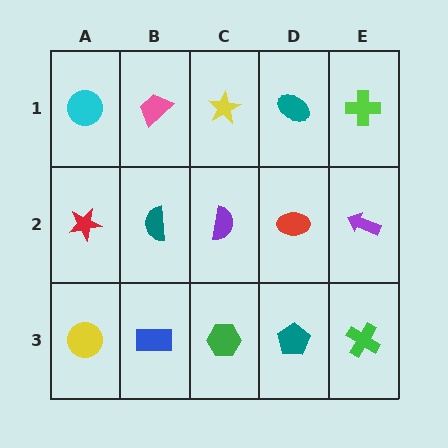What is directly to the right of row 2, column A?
A teal semicircle.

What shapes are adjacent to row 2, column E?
A lime cross (row 1, column E), a green cross (row 3, column E), a red ellipse (row 2, column D).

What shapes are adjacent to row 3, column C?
A purple semicircle (row 2, column C), a blue rectangle (row 3, column B), a teal pentagon (row 3, column D).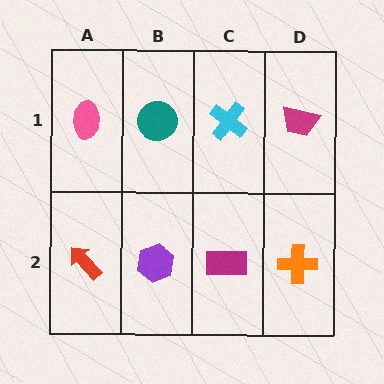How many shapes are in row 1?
4 shapes.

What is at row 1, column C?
A cyan cross.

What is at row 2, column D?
An orange cross.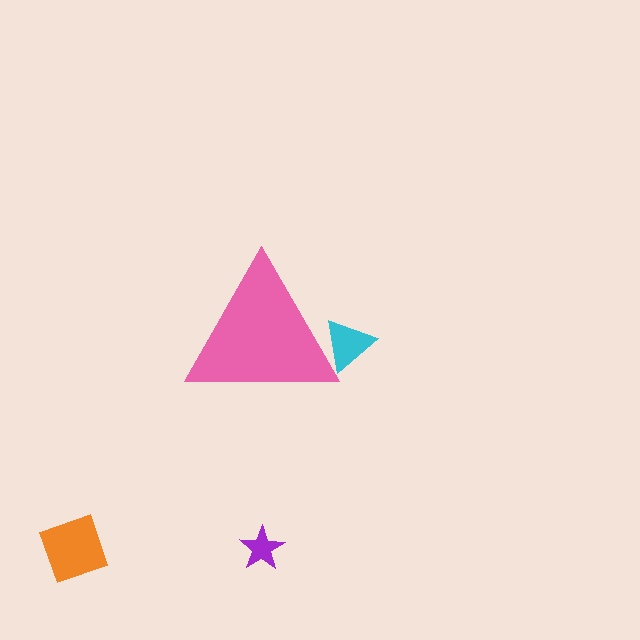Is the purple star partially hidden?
No, the purple star is fully visible.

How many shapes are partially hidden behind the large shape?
1 shape is partially hidden.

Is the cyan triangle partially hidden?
Yes, the cyan triangle is partially hidden behind the pink triangle.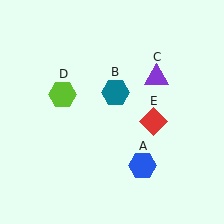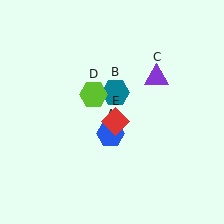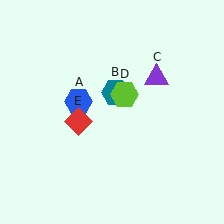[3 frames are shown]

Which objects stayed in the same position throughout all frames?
Teal hexagon (object B) and purple triangle (object C) remained stationary.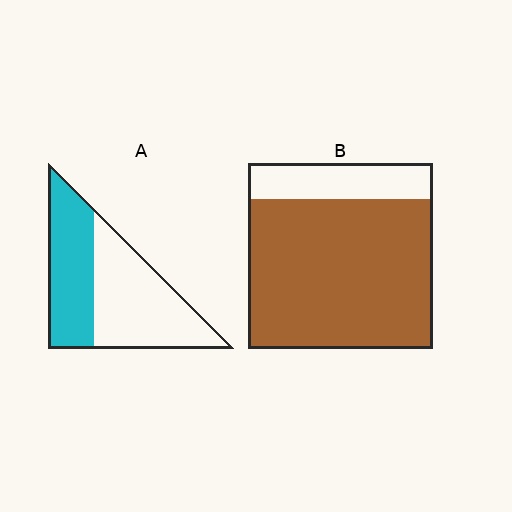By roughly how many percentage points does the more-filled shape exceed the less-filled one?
By roughly 35 percentage points (B over A).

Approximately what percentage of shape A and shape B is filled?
A is approximately 45% and B is approximately 80%.